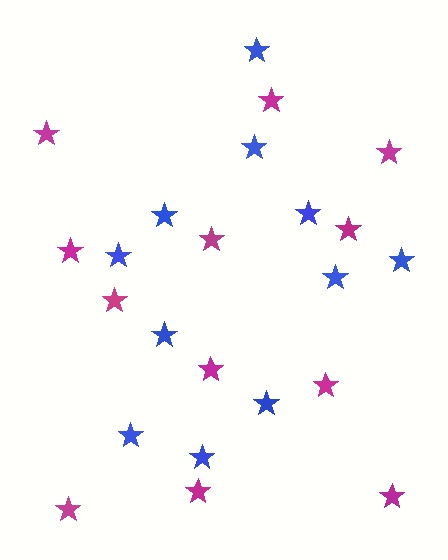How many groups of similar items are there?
There are 2 groups: one group of magenta stars (12) and one group of blue stars (11).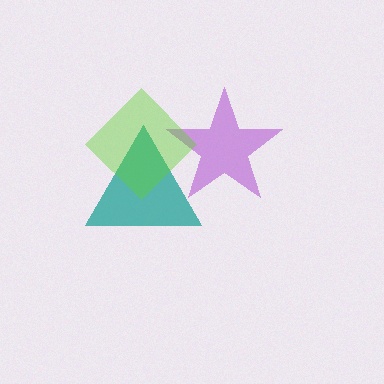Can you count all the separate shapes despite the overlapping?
Yes, there are 3 separate shapes.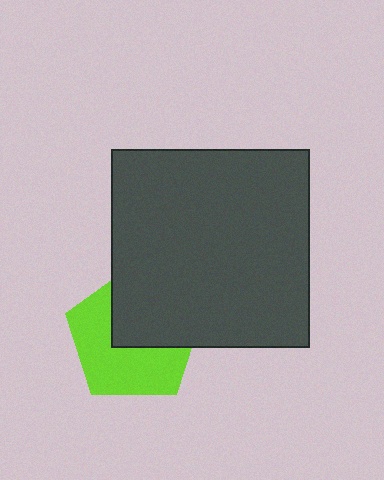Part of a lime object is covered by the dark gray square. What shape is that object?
It is a pentagon.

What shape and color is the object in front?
The object in front is a dark gray square.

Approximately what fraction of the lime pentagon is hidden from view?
Roughly 44% of the lime pentagon is hidden behind the dark gray square.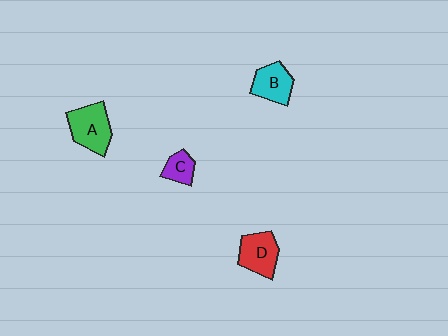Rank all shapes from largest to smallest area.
From largest to smallest: A (green), D (red), B (cyan), C (purple).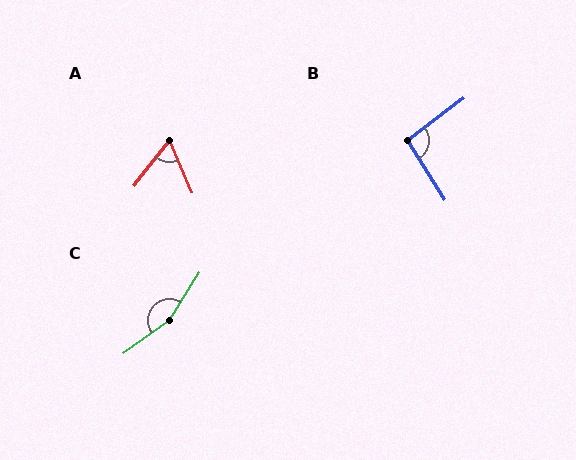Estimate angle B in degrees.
Approximately 95 degrees.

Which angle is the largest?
C, at approximately 159 degrees.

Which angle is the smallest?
A, at approximately 61 degrees.